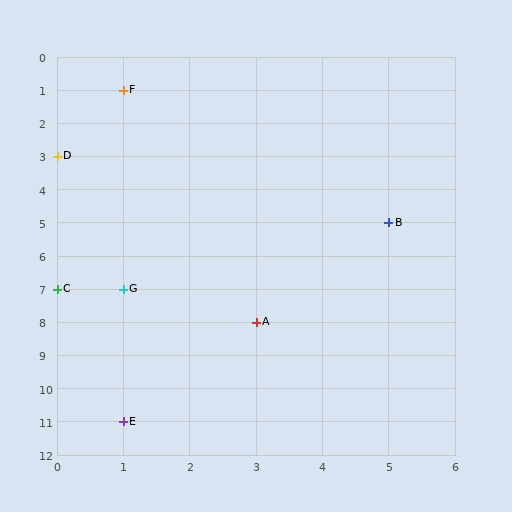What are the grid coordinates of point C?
Point C is at grid coordinates (0, 7).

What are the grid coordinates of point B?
Point B is at grid coordinates (5, 5).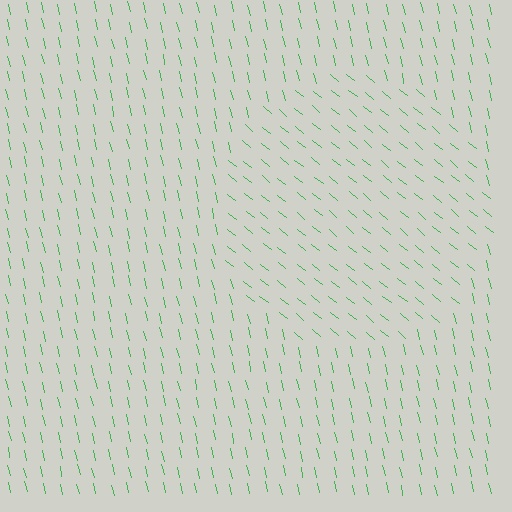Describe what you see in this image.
The image is filled with small green line segments. A circle region in the image has lines oriented differently from the surrounding lines, creating a visible texture boundary.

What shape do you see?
I see a circle.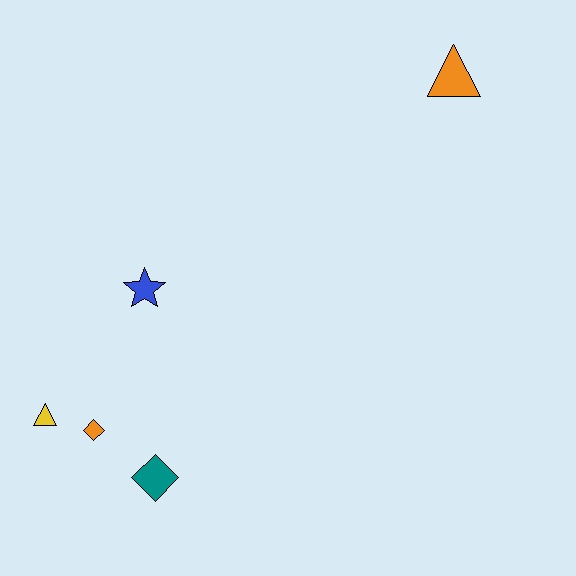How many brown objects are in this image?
There are no brown objects.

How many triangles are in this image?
There are 2 triangles.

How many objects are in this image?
There are 5 objects.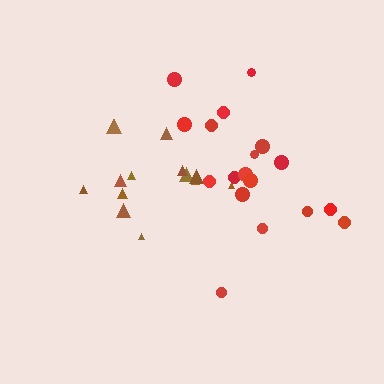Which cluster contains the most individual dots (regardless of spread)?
Red (18).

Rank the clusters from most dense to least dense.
brown, red.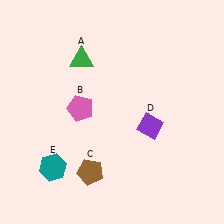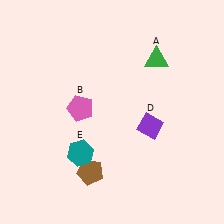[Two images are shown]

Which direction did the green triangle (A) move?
The green triangle (A) moved right.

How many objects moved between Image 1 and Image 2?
2 objects moved between the two images.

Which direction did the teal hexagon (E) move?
The teal hexagon (E) moved right.